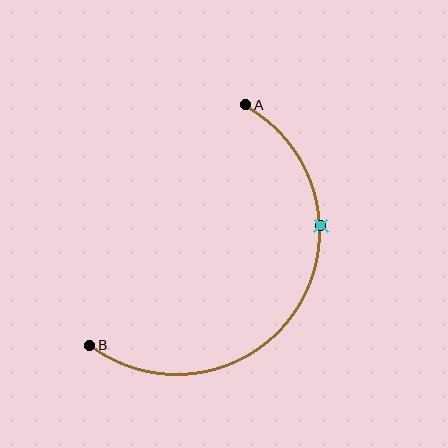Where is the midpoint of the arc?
The arc midpoint is the point on the curve farthest from the straight line joining A and B. It sits to the right of that line.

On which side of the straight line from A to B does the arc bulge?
The arc bulges to the right of the straight line connecting A and B.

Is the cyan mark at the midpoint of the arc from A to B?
No. The cyan mark lies on the arc but is closer to endpoint A. The arc midpoint would be at the point on the curve equidistant along the arc from both A and B.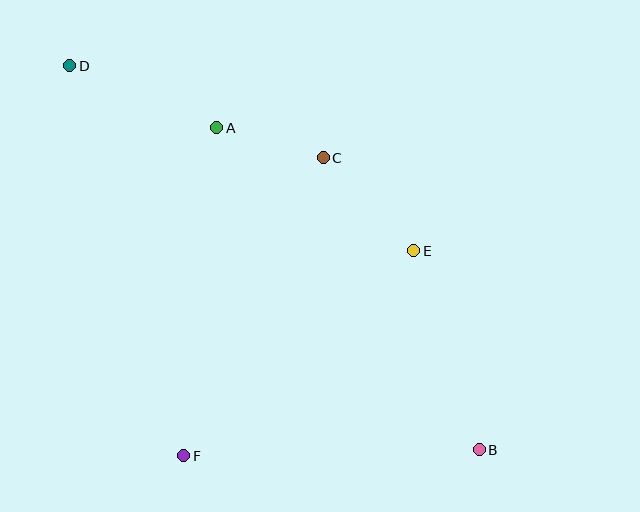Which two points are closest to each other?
Points A and C are closest to each other.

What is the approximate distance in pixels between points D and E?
The distance between D and E is approximately 391 pixels.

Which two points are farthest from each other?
Points B and D are farthest from each other.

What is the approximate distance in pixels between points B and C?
The distance between B and C is approximately 331 pixels.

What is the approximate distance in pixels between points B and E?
The distance between B and E is approximately 209 pixels.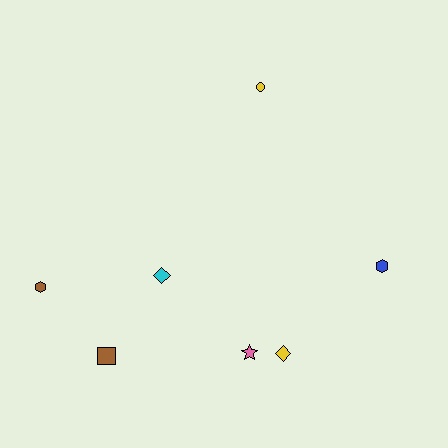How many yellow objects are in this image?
There are 2 yellow objects.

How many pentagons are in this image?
There are no pentagons.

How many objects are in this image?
There are 7 objects.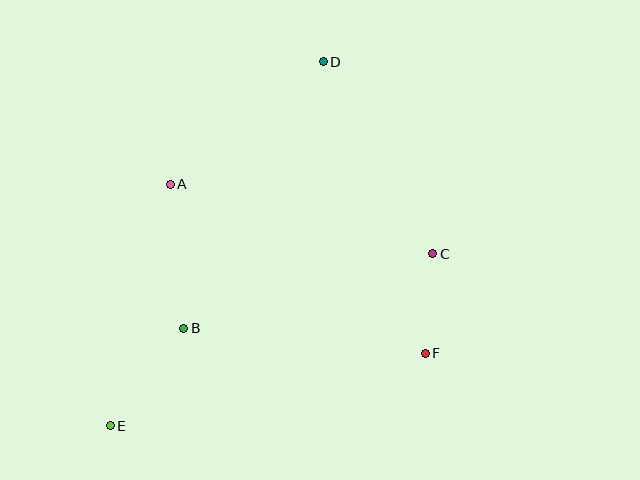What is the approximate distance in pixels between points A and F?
The distance between A and F is approximately 306 pixels.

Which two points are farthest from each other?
Points D and E are farthest from each other.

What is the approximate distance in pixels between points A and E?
The distance between A and E is approximately 249 pixels.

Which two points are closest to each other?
Points C and F are closest to each other.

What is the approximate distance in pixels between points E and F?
The distance between E and F is approximately 323 pixels.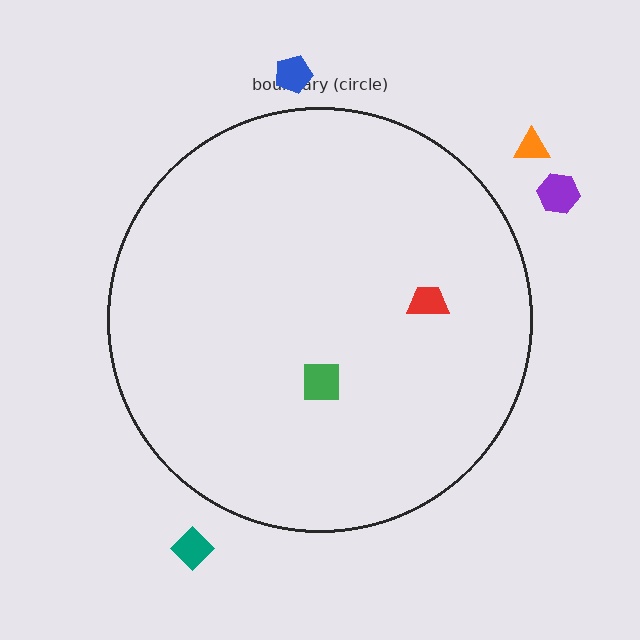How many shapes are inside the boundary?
2 inside, 4 outside.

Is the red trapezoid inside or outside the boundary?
Inside.